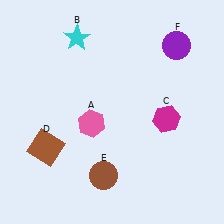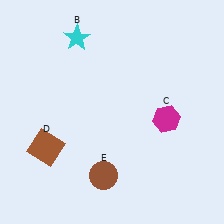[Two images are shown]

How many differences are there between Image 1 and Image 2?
There are 2 differences between the two images.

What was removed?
The pink hexagon (A), the purple circle (F) were removed in Image 2.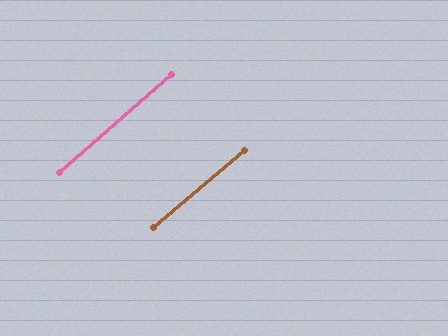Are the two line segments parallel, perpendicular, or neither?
Parallel — their directions differ by only 0.8°.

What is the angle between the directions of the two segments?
Approximately 1 degree.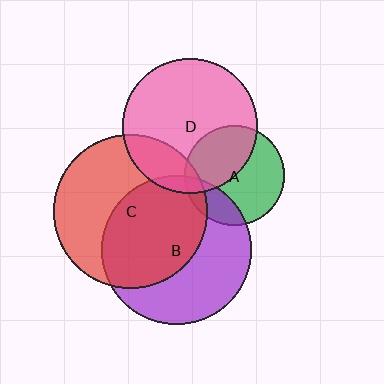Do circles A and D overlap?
Yes.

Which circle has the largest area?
Circle C (red).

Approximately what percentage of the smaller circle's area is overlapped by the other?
Approximately 45%.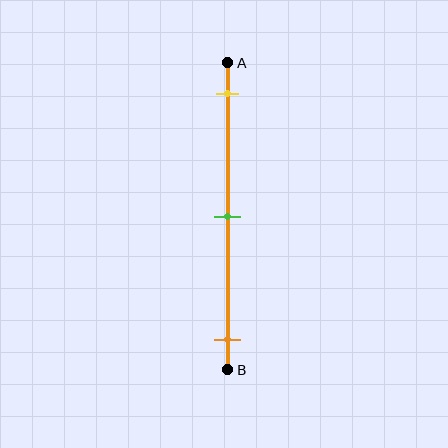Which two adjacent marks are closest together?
The yellow and green marks are the closest adjacent pair.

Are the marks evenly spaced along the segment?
Yes, the marks are approximately evenly spaced.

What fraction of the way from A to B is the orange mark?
The orange mark is approximately 90% (0.9) of the way from A to B.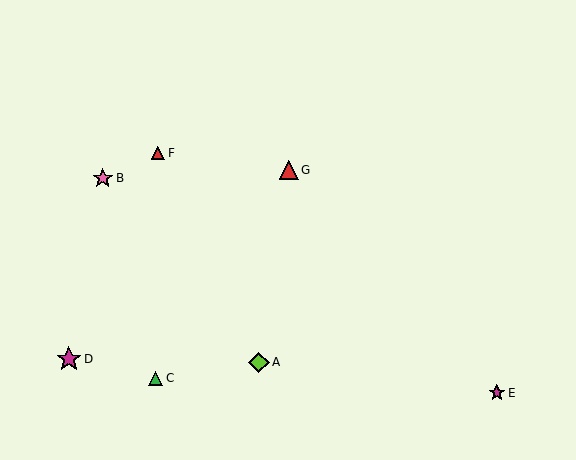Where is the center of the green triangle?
The center of the green triangle is at (156, 378).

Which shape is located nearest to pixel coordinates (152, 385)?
The green triangle (labeled C) at (156, 378) is nearest to that location.